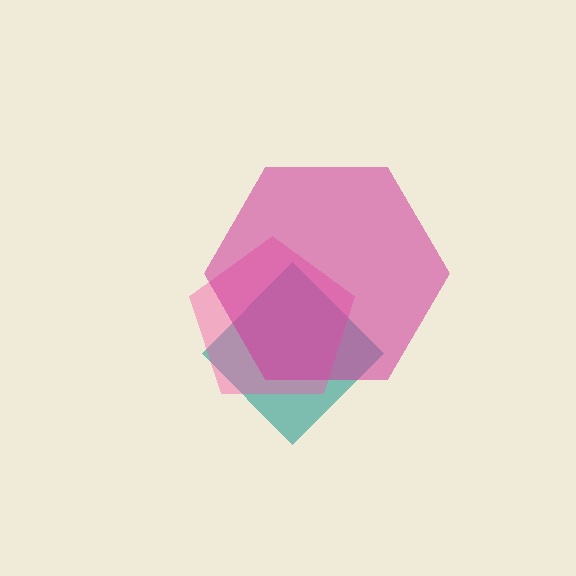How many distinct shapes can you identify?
There are 3 distinct shapes: a teal diamond, a pink pentagon, a magenta hexagon.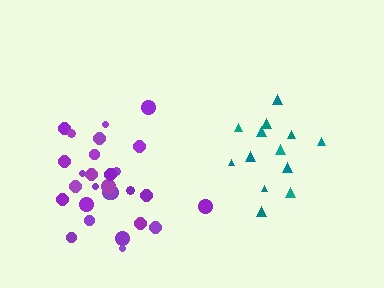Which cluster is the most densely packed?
Purple.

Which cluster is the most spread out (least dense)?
Teal.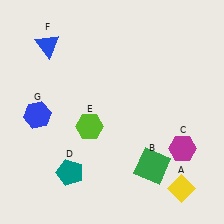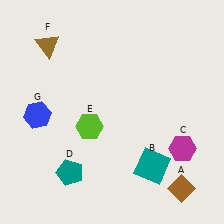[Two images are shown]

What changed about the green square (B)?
In Image 1, B is green. In Image 2, it changed to teal.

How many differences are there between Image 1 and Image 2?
There are 3 differences between the two images.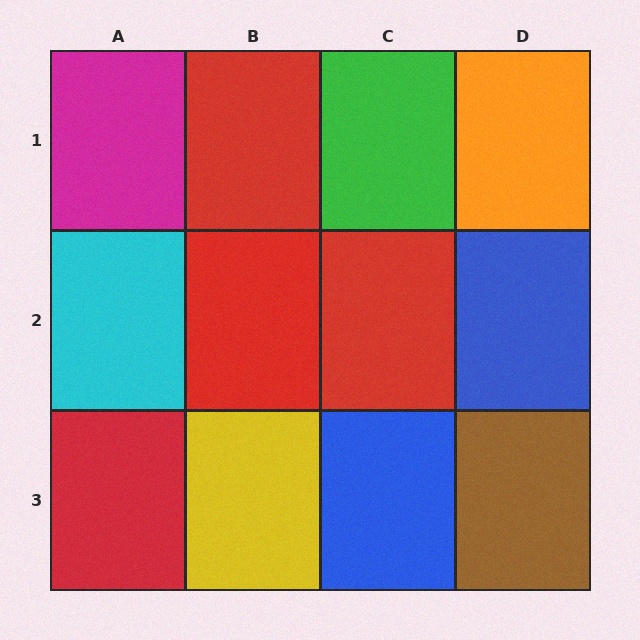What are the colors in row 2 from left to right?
Cyan, red, red, blue.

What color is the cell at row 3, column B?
Yellow.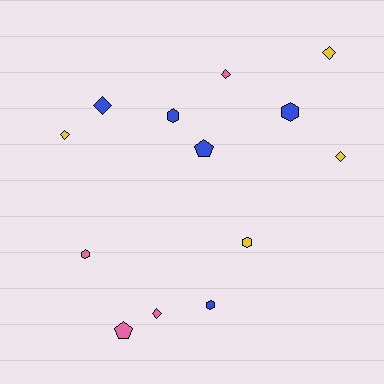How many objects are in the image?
There are 13 objects.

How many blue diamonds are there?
There is 1 blue diamond.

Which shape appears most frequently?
Diamond, with 6 objects.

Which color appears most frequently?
Blue, with 5 objects.